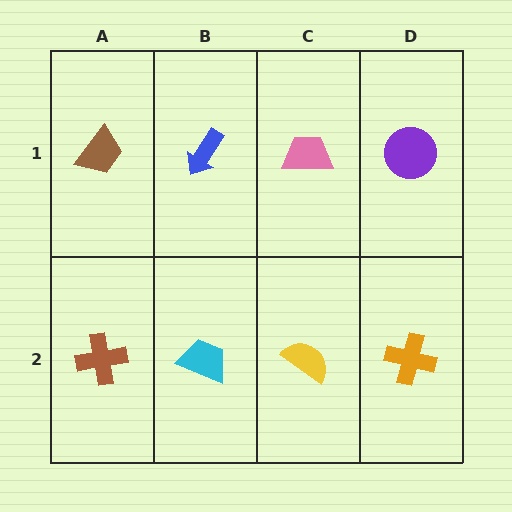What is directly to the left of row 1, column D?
A pink trapezoid.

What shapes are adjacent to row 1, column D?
An orange cross (row 2, column D), a pink trapezoid (row 1, column C).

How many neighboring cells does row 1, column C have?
3.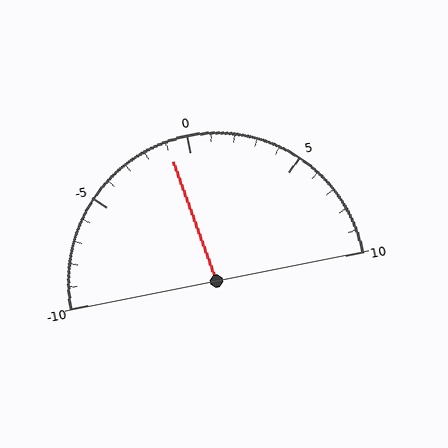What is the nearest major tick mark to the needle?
The nearest major tick mark is 0.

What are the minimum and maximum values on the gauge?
The gauge ranges from -10 to 10.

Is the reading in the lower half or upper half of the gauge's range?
The reading is in the lower half of the range (-10 to 10).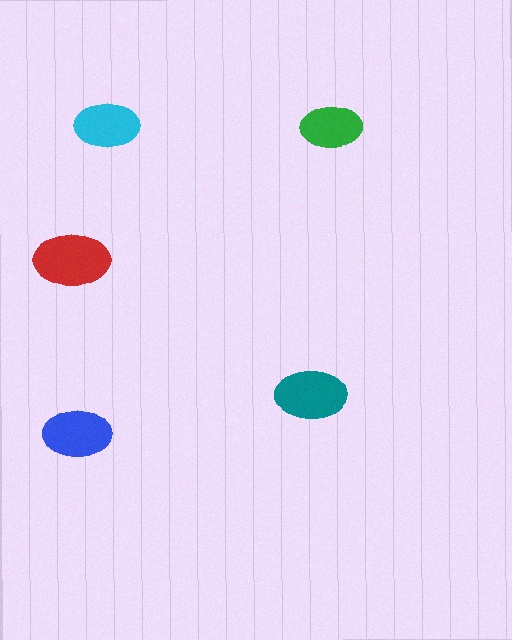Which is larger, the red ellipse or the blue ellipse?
The red one.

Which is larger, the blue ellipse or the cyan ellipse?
The blue one.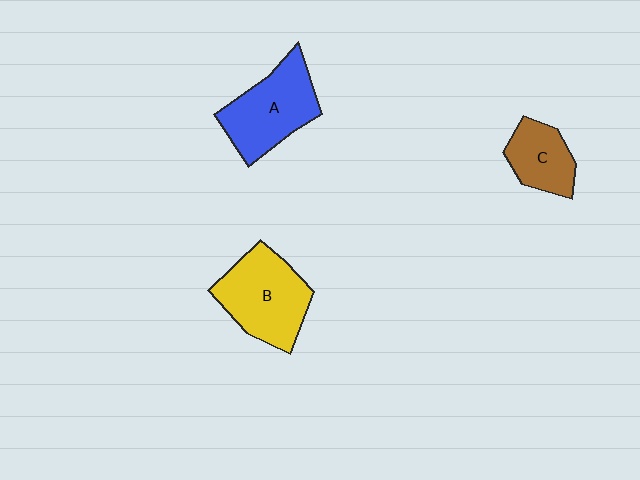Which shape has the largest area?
Shape B (yellow).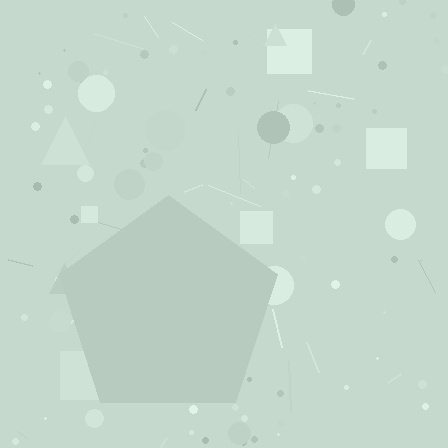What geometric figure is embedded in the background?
A pentagon is embedded in the background.